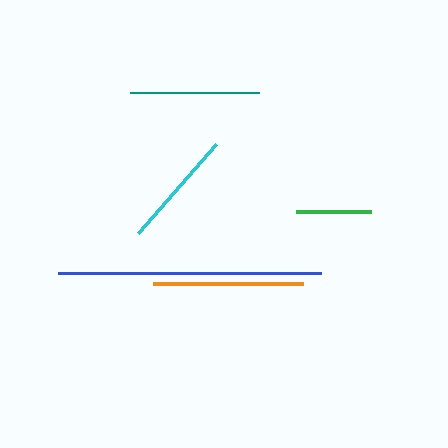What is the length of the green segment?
The green segment is approximately 76 pixels long.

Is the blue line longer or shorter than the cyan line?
The blue line is longer than the cyan line.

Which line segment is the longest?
The blue line is the longest at approximately 263 pixels.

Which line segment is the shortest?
The green line is the shortest at approximately 76 pixels.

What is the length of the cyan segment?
The cyan segment is approximately 118 pixels long.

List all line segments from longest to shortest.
From longest to shortest: blue, orange, teal, cyan, green.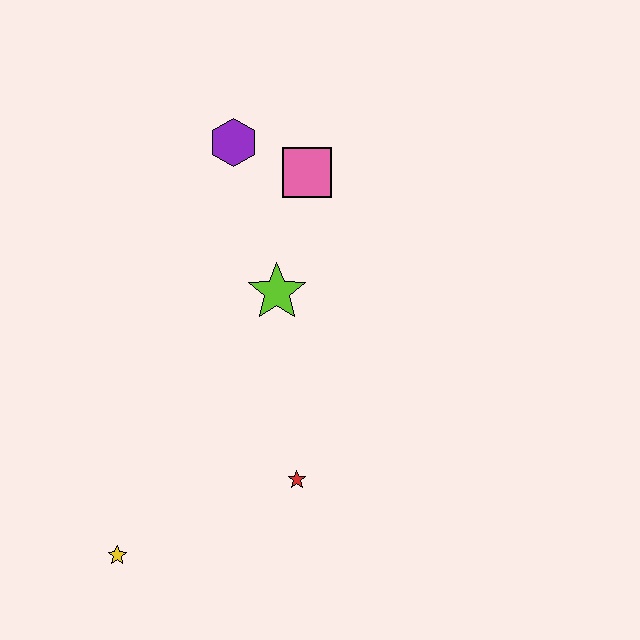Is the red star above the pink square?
No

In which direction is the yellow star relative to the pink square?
The yellow star is below the pink square.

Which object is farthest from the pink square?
The yellow star is farthest from the pink square.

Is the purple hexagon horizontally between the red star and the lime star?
No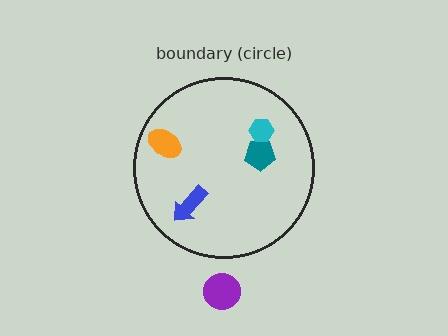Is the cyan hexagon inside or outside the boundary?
Inside.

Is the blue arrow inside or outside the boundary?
Inside.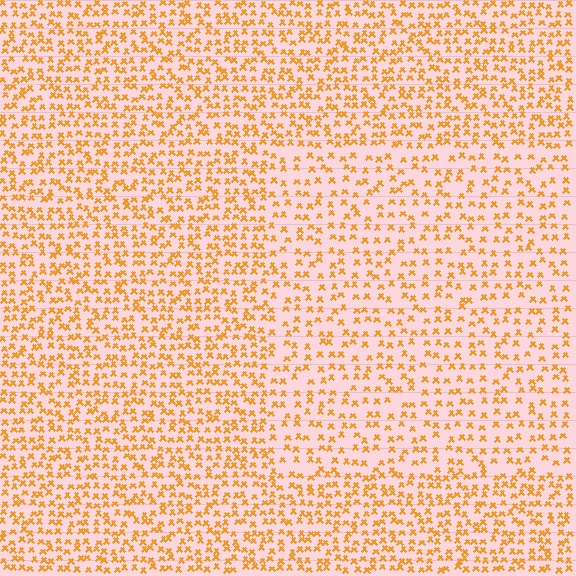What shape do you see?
I see a rectangle.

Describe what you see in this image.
The image contains small orange elements arranged at two different densities. A rectangle-shaped region is visible where the elements are less densely packed than the surrounding area.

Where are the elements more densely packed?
The elements are more densely packed outside the rectangle boundary.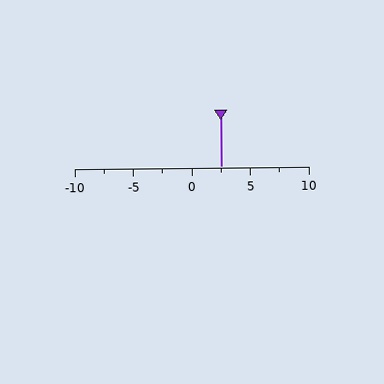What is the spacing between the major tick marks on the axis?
The major ticks are spaced 5 apart.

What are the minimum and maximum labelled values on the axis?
The axis runs from -10 to 10.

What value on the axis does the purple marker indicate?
The marker indicates approximately 2.5.